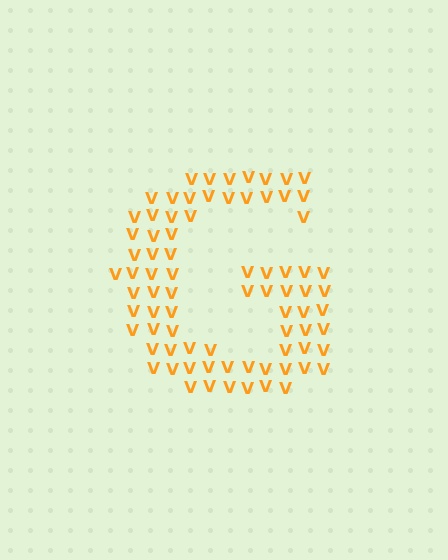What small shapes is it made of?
It is made of small letter V's.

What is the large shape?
The large shape is the letter G.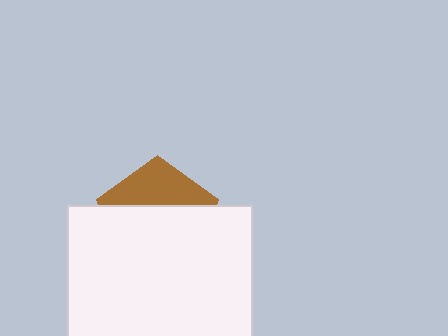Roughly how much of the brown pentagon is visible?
A small part of it is visible (roughly 35%).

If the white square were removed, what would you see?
You would see the complete brown pentagon.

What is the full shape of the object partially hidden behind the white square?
The partially hidden object is a brown pentagon.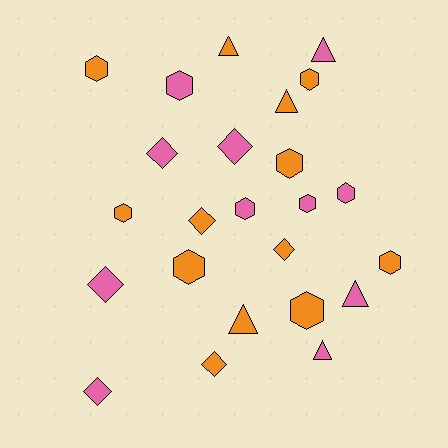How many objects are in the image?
There are 24 objects.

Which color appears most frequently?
Orange, with 13 objects.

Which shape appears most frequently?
Hexagon, with 11 objects.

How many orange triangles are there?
There are 3 orange triangles.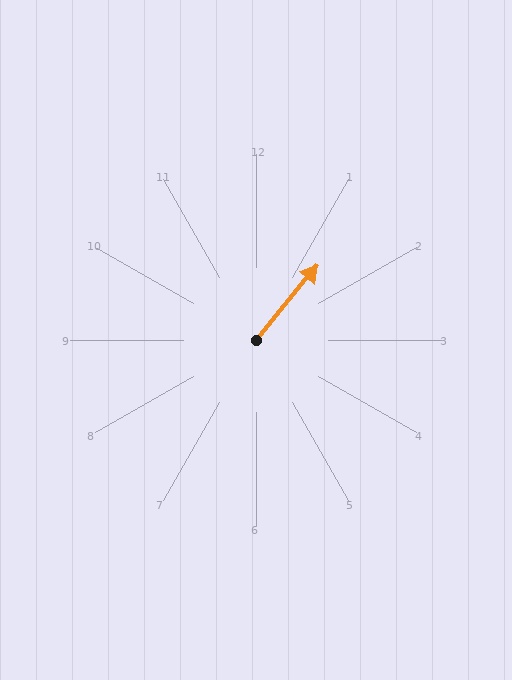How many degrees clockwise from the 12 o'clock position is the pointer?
Approximately 39 degrees.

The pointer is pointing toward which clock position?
Roughly 1 o'clock.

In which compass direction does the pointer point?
Northeast.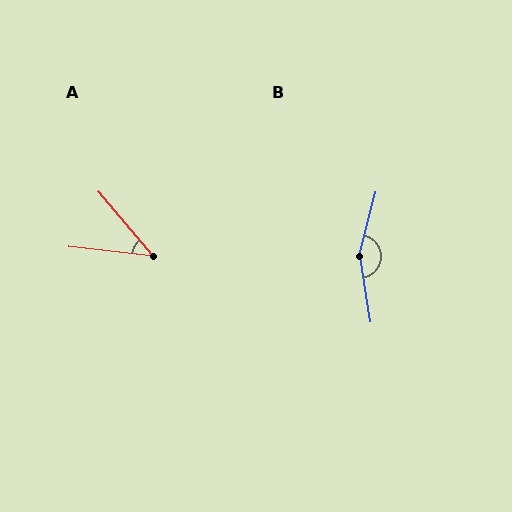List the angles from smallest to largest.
A (43°), B (157°).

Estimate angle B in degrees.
Approximately 157 degrees.